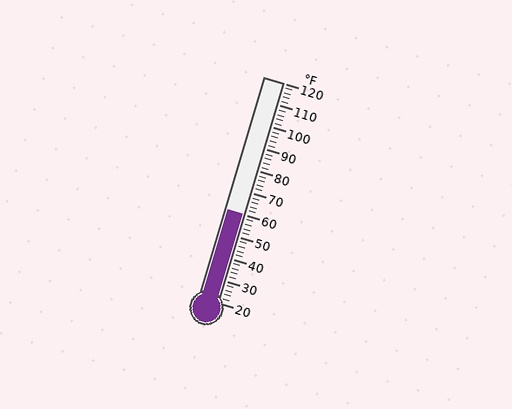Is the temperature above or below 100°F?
The temperature is below 100°F.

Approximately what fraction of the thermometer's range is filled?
The thermometer is filled to approximately 40% of its range.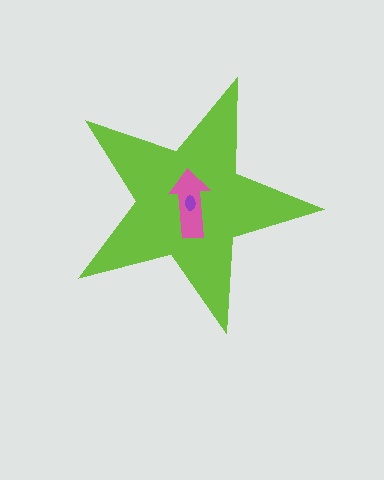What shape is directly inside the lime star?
The pink arrow.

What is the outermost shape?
The lime star.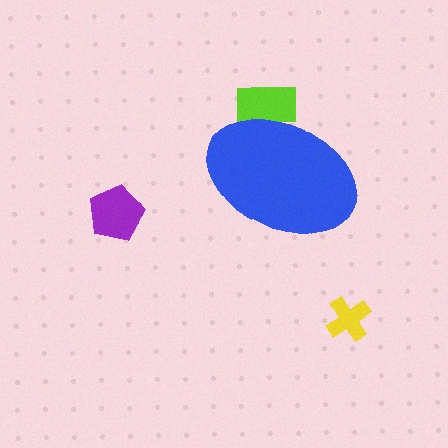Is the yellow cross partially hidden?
No, the yellow cross is fully visible.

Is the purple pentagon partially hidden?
No, the purple pentagon is fully visible.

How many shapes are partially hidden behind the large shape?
1 shape is partially hidden.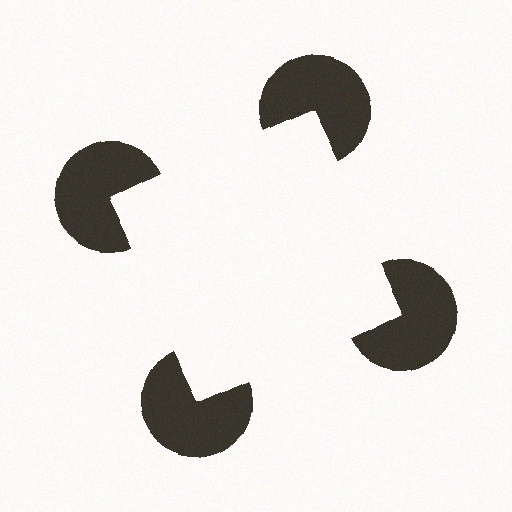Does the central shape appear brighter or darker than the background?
It typically appears slightly brighter than the background, even though no actual brightness change is drawn.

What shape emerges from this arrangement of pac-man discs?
An illusory square — its edges are inferred from the aligned wedge cuts in the pac-man discs, not physically drawn.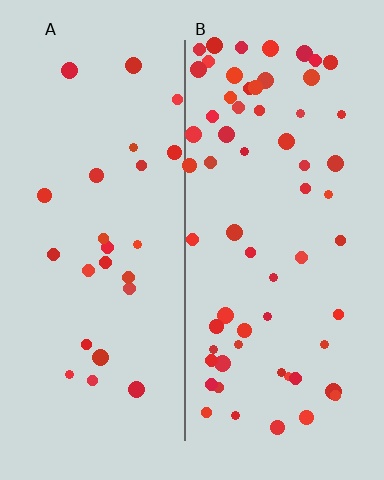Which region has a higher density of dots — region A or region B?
B (the right).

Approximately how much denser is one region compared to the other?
Approximately 2.5× — region B over region A.